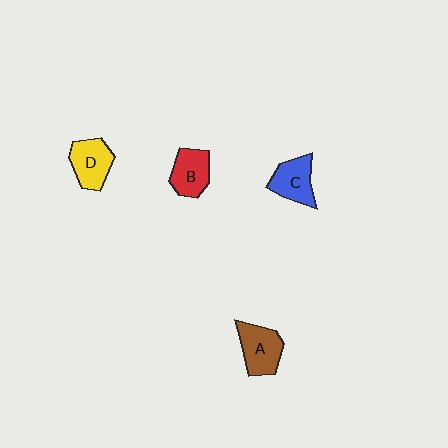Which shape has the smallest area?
Shape B (red).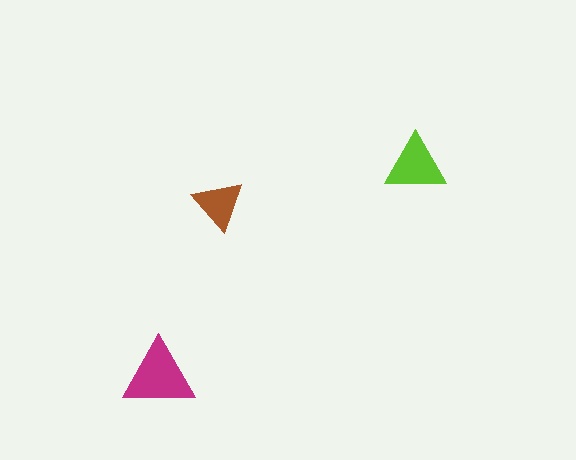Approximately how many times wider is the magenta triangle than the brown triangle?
About 1.5 times wider.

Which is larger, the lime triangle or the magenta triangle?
The magenta one.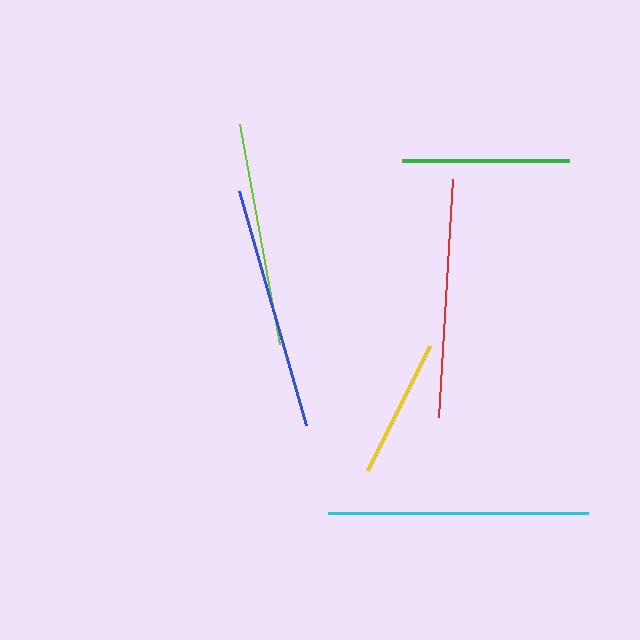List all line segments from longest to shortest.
From longest to shortest: cyan, blue, red, lime, green, yellow.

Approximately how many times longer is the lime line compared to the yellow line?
The lime line is approximately 1.6 times the length of the yellow line.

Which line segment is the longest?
The cyan line is the longest at approximately 260 pixels.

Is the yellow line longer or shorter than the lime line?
The lime line is longer than the yellow line.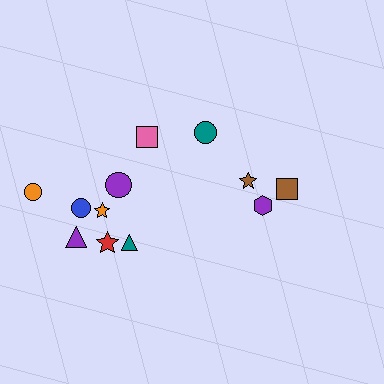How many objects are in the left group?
There are 8 objects.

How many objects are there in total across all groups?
There are 12 objects.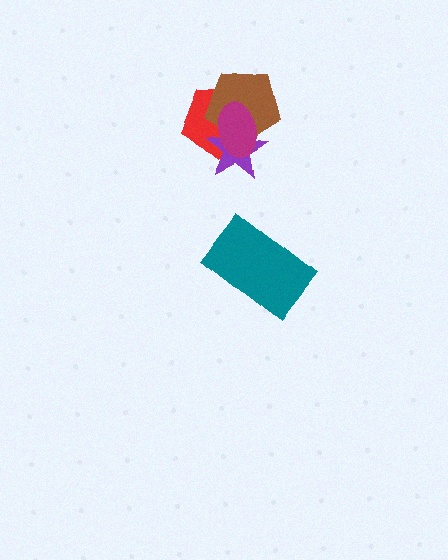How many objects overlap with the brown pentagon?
3 objects overlap with the brown pentagon.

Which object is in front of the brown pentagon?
The magenta ellipse is in front of the brown pentagon.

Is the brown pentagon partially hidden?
Yes, it is partially covered by another shape.